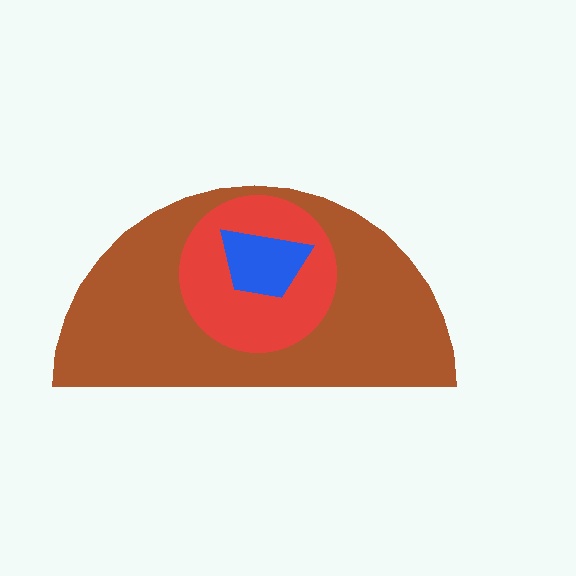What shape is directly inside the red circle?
The blue trapezoid.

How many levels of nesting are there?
3.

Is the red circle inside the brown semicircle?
Yes.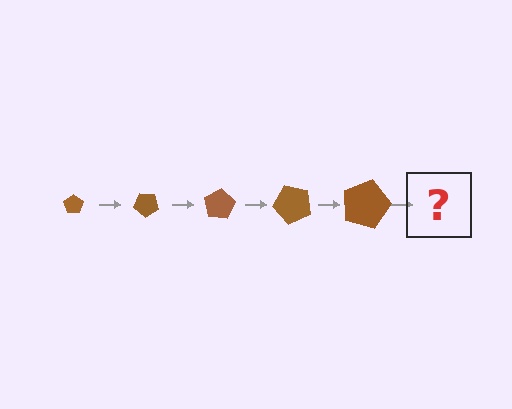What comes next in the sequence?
The next element should be a pentagon, larger than the previous one and rotated 200 degrees from the start.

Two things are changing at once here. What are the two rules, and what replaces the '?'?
The two rules are that the pentagon grows larger each step and it rotates 40 degrees each step. The '?' should be a pentagon, larger than the previous one and rotated 200 degrees from the start.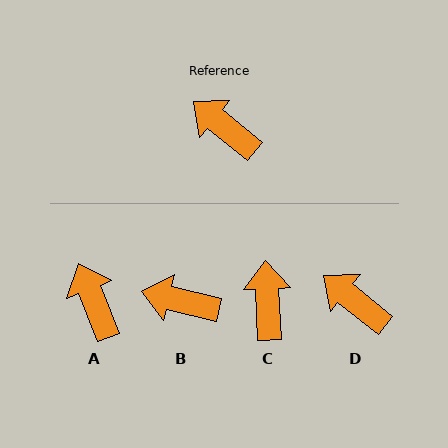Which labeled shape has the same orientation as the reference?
D.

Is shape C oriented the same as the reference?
No, it is off by about 49 degrees.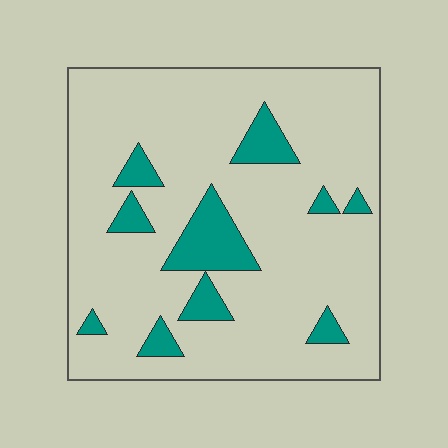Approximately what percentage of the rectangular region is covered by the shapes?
Approximately 15%.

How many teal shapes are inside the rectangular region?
10.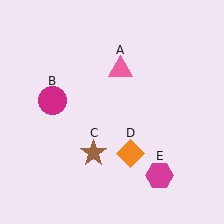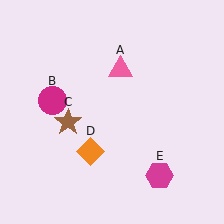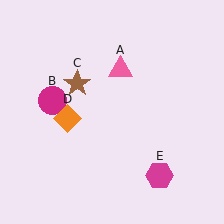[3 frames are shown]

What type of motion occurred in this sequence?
The brown star (object C), orange diamond (object D) rotated clockwise around the center of the scene.